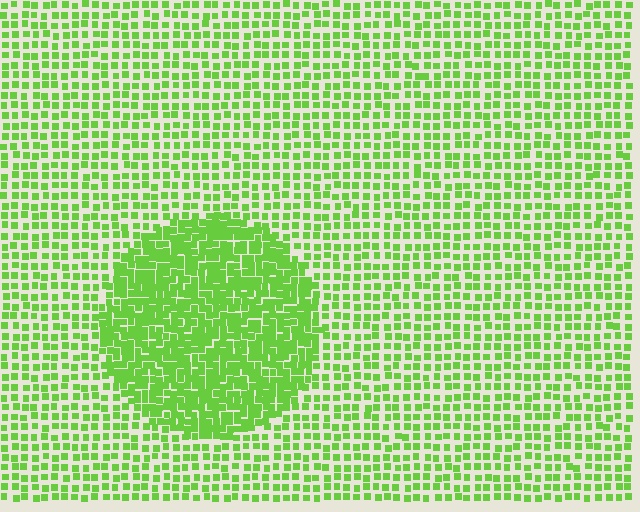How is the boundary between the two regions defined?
The boundary is defined by a change in element density (approximately 2.0x ratio). All elements are the same color, size, and shape.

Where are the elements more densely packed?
The elements are more densely packed inside the circle boundary.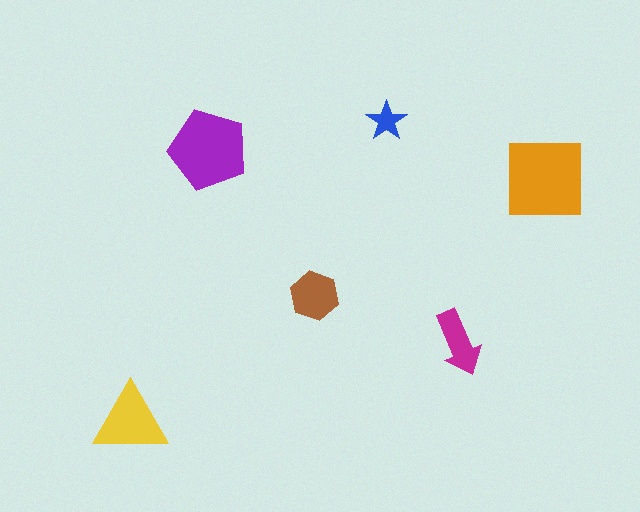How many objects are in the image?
There are 6 objects in the image.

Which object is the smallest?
The blue star.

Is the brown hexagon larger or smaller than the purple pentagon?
Smaller.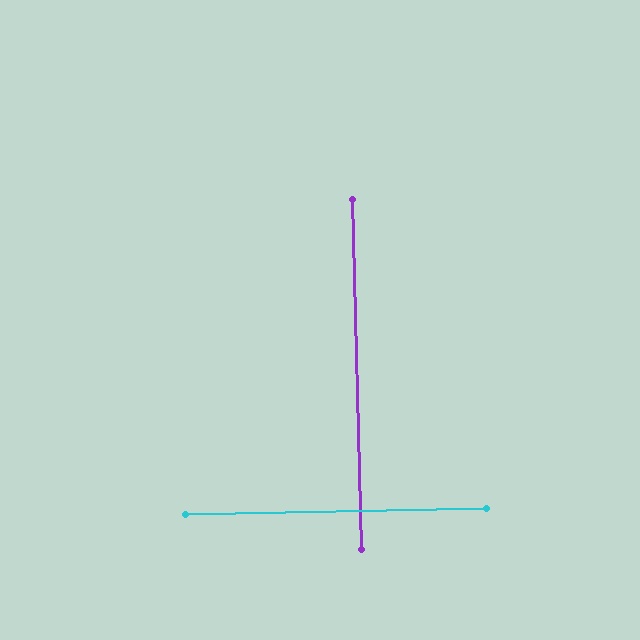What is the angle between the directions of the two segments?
Approximately 90 degrees.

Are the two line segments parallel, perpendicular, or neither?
Perpendicular — they meet at approximately 90°.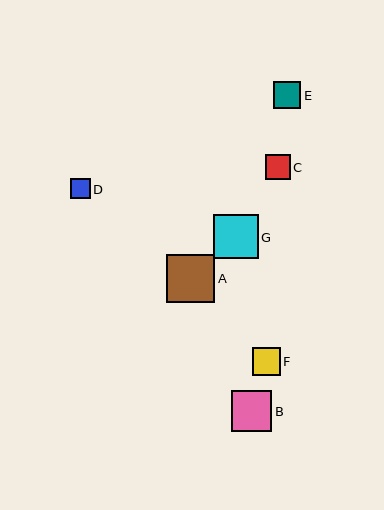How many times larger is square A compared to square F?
Square A is approximately 1.7 times the size of square F.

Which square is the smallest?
Square D is the smallest with a size of approximately 20 pixels.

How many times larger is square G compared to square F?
Square G is approximately 1.6 times the size of square F.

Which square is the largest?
Square A is the largest with a size of approximately 48 pixels.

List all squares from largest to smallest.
From largest to smallest: A, G, B, F, E, C, D.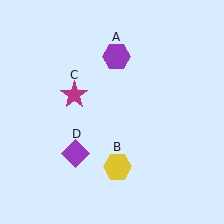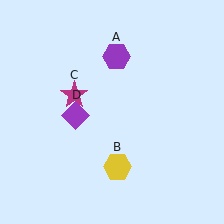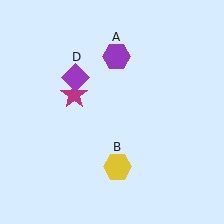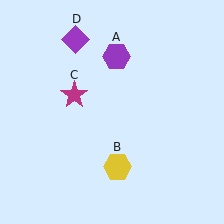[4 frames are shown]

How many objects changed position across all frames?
1 object changed position: purple diamond (object D).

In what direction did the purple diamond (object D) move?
The purple diamond (object D) moved up.